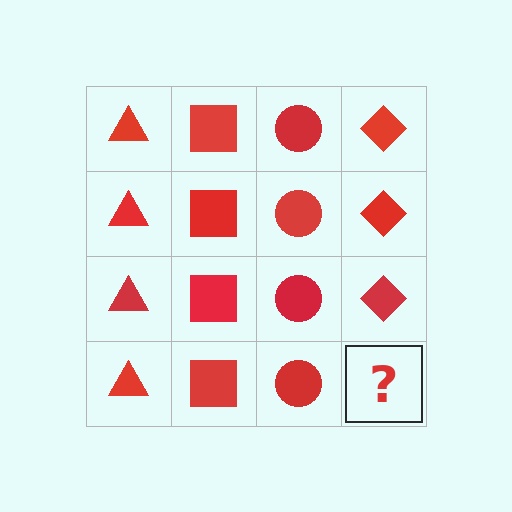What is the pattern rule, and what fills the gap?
The rule is that each column has a consistent shape. The gap should be filled with a red diamond.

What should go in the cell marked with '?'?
The missing cell should contain a red diamond.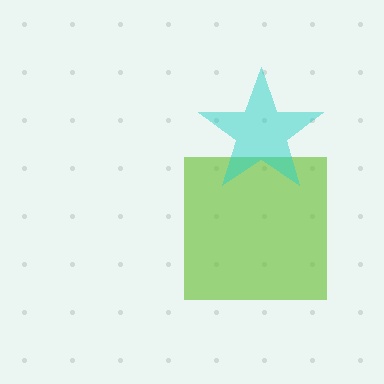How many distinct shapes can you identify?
There are 2 distinct shapes: a lime square, a cyan star.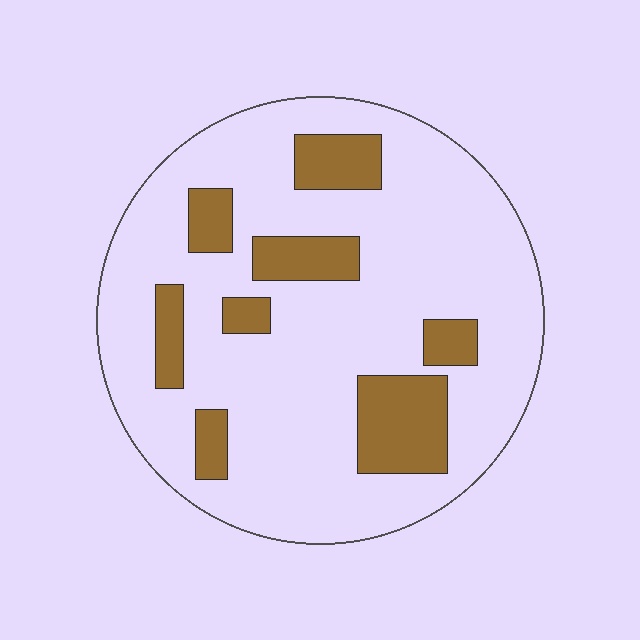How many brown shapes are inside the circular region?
8.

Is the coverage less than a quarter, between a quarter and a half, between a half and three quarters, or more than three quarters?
Less than a quarter.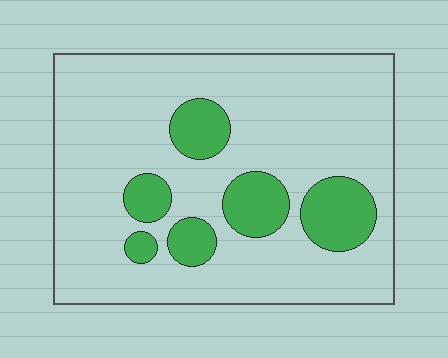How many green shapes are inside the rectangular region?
6.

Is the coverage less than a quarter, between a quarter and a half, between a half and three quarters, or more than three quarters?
Less than a quarter.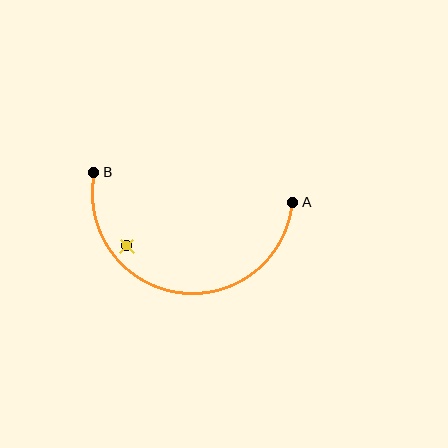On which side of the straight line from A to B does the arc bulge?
The arc bulges below the straight line connecting A and B.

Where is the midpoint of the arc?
The arc midpoint is the point on the curve farthest from the straight line joining A and B. It sits below that line.